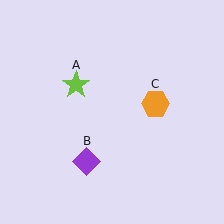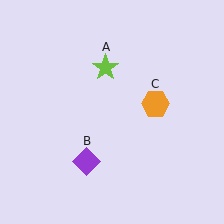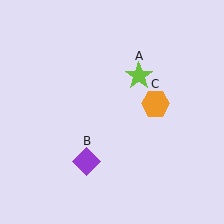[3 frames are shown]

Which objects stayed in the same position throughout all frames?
Purple diamond (object B) and orange hexagon (object C) remained stationary.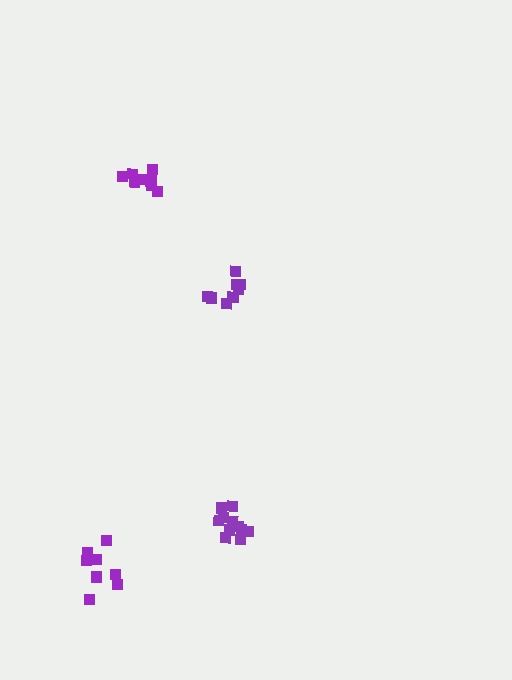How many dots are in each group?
Group 1: 8 dots, Group 2: 11 dots, Group 3: 8 dots, Group 4: 9 dots (36 total).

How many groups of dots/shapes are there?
There are 4 groups.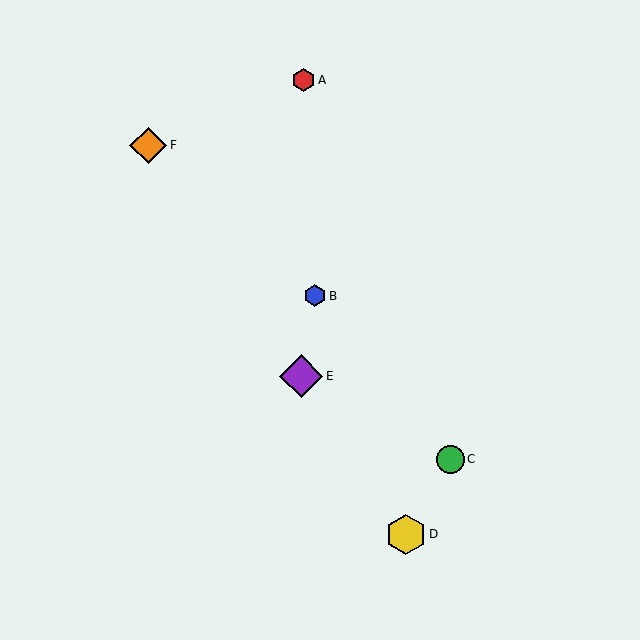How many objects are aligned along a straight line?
3 objects (D, E, F) are aligned along a straight line.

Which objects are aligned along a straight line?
Objects D, E, F are aligned along a straight line.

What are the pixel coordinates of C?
Object C is at (450, 459).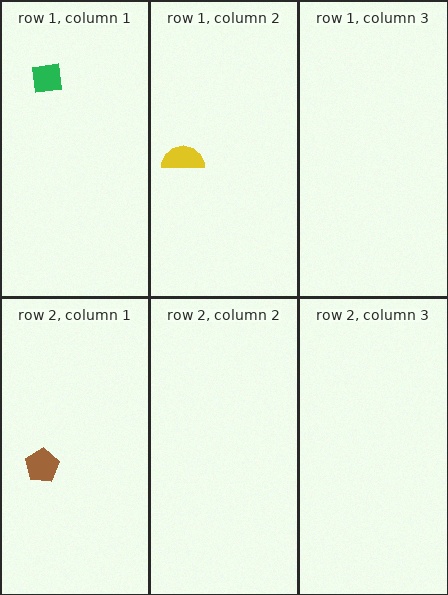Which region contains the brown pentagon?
The row 2, column 1 region.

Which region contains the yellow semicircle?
The row 1, column 2 region.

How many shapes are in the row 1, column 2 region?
1.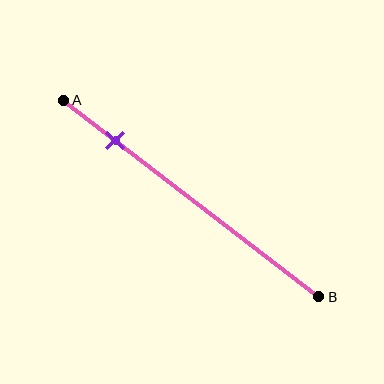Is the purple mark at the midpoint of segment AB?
No, the mark is at about 20% from A, not at the 50% midpoint.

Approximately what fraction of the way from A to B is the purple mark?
The purple mark is approximately 20% of the way from A to B.